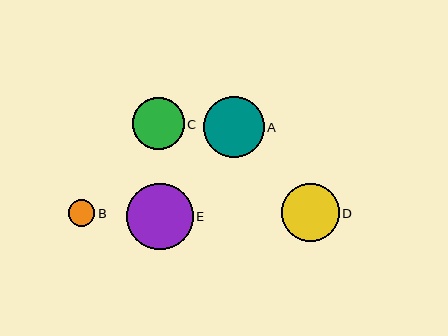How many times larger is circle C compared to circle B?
Circle C is approximately 1.9 times the size of circle B.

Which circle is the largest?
Circle E is the largest with a size of approximately 67 pixels.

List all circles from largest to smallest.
From largest to smallest: E, A, D, C, B.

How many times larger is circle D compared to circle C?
Circle D is approximately 1.1 times the size of circle C.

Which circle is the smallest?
Circle B is the smallest with a size of approximately 27 pixels.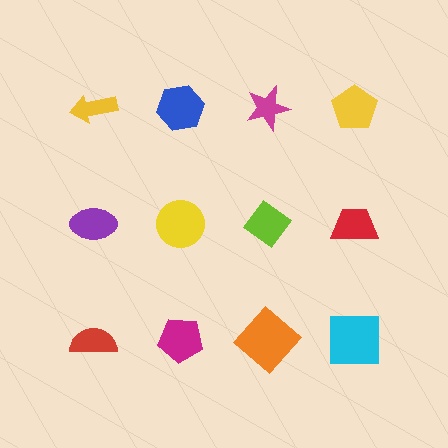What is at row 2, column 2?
A yellow circle.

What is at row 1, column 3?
A magenta star.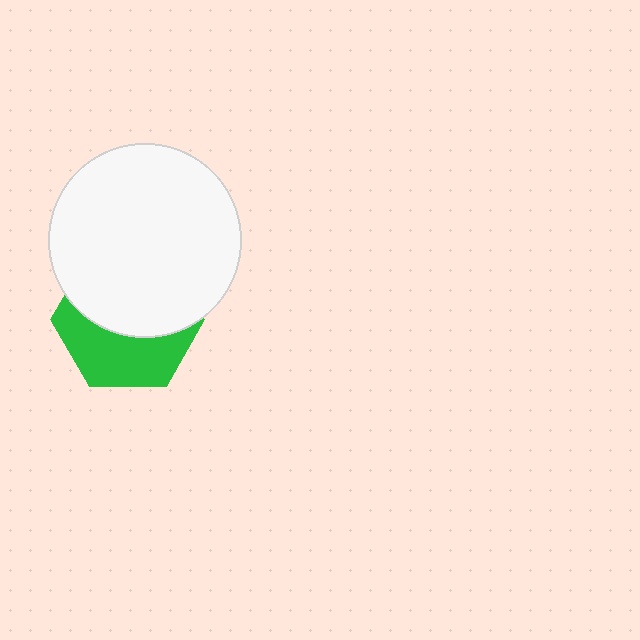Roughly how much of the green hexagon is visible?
A small part of it is visible (roughly 44%).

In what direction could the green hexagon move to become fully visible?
The green hexagon could move down. That would shift it out from behind the white circle entirely.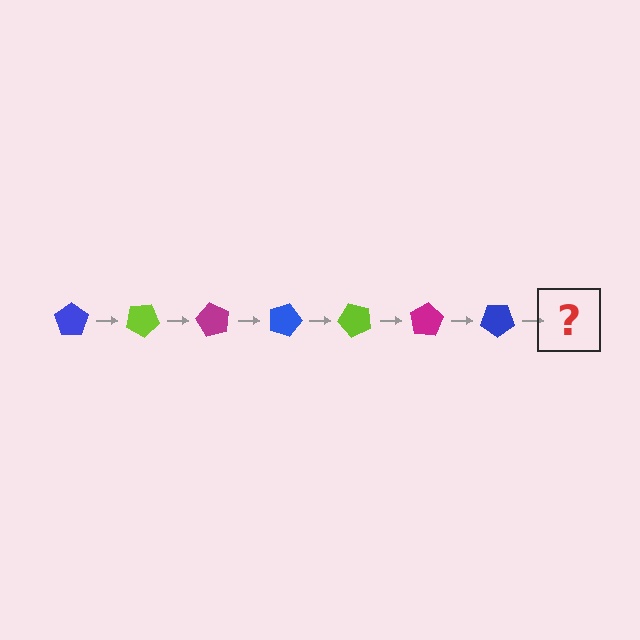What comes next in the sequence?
The next element should be a lime pentagon, rotated 210 degrees from the start.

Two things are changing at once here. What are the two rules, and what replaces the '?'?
The two rules are that it rotates 30 degrees each step and the color cycles through blue, lime, and magenta. The '?' should be a lime pentagon, rotated 210 degrees from the start.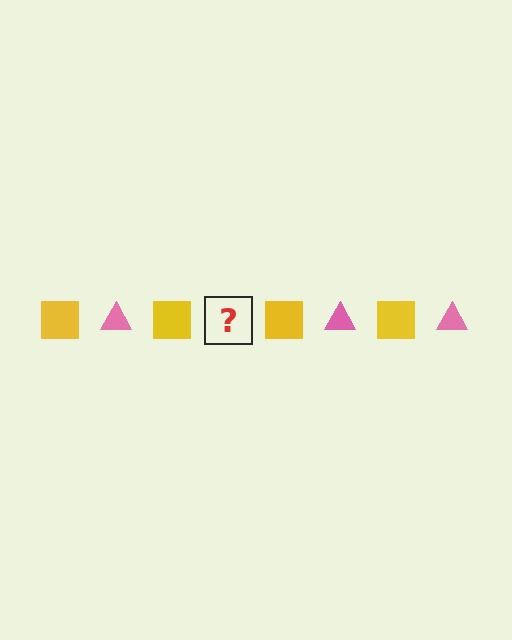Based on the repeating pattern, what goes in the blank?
The blank should be a pink triangle.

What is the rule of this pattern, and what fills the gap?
The rule is that the pattern alternates between yellow square and pink triangle. The gap should be filled with a pink triangle.